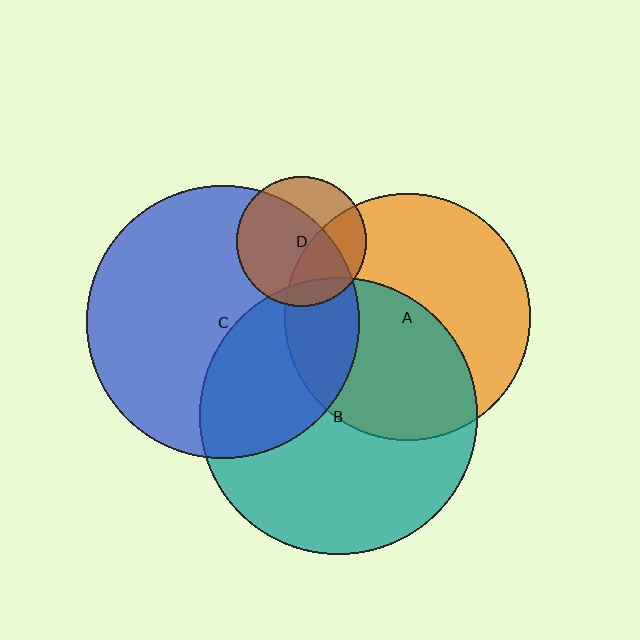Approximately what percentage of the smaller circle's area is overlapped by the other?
Approximately 20%.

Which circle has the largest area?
Circle B (teal).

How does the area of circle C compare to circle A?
Approximately 1.2 times.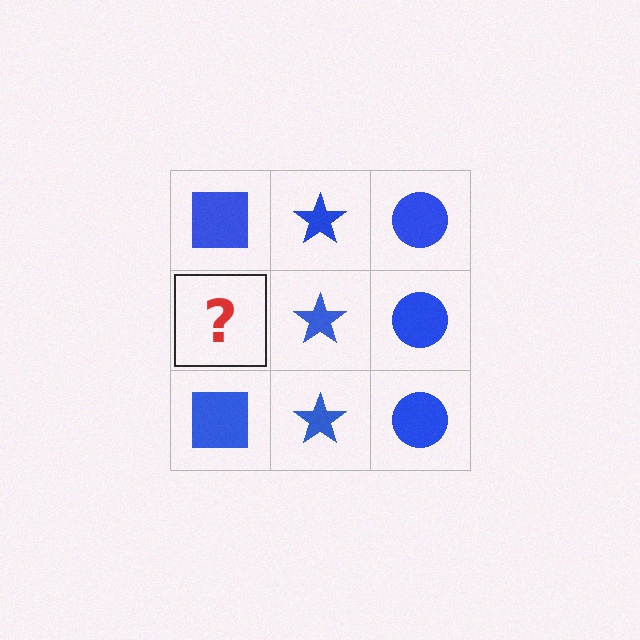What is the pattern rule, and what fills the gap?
The rule is that each column has a consistent shape. The gap should be filled with a blue square.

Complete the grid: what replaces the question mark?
The question mark should be replaced with a blue square.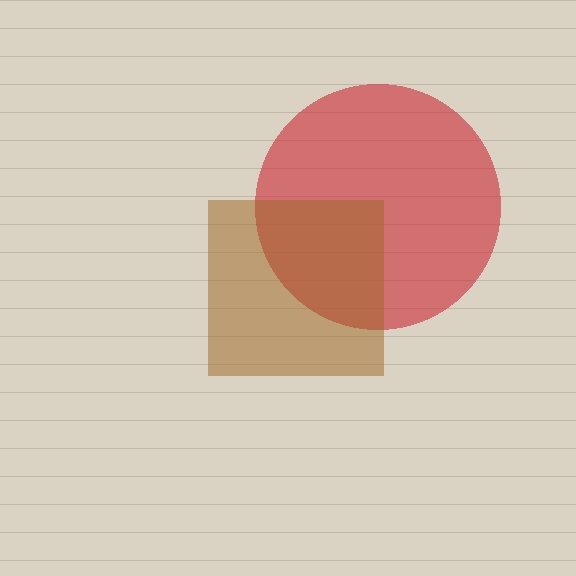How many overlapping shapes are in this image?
There are 2 overlapping shapes in the image.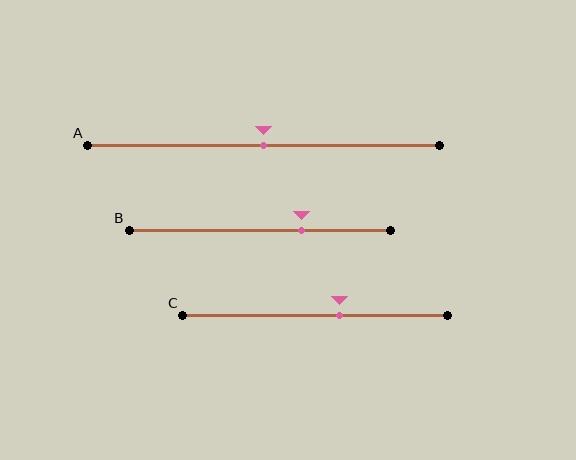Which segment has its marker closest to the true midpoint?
Segment A has its marker closest to the true midpoint.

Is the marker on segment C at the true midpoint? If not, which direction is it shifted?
No, the marker on segment C is shifted to the right by about 9% of the segment length.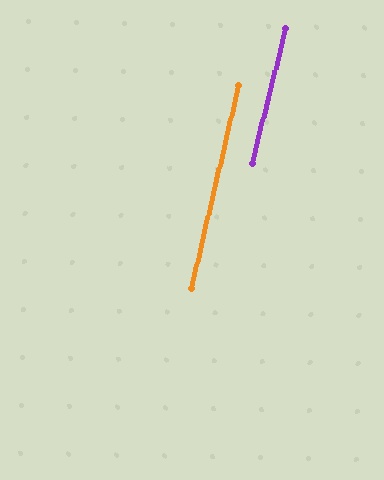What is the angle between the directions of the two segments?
Approximately 1 degree.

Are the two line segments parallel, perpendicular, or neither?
Parallel — their directions differ by only 1.1°.